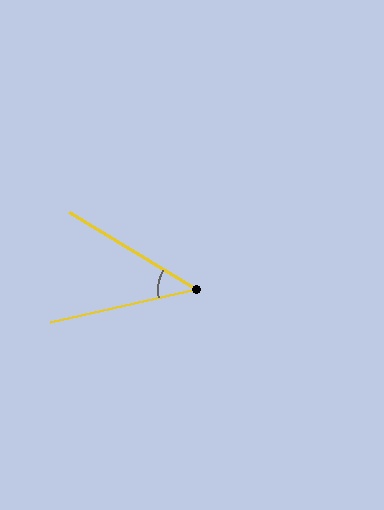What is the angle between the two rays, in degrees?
Approximately 44 degrees.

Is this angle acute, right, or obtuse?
It is acute.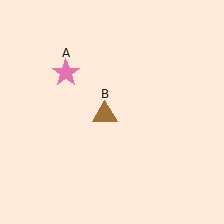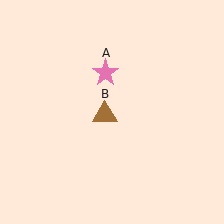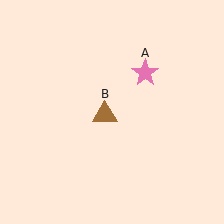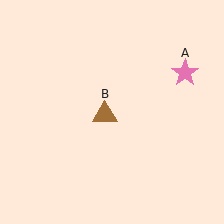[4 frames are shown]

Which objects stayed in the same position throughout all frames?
Brown triangle (object B) remained stationary.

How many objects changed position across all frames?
1 object changed position: pink star (object A).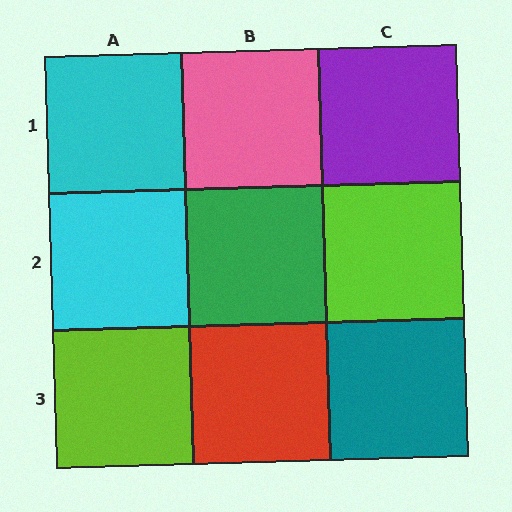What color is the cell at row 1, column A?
Cyan.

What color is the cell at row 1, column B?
Pink.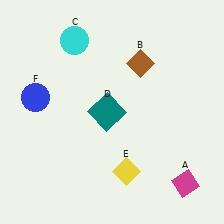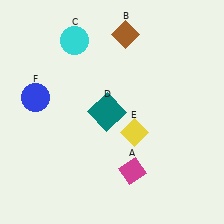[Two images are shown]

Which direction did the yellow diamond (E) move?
The yellow diamond (E) moved up.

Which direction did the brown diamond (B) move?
The brown diamond (B) moved up.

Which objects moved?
The objects that moved are: the magenta diamond (A), the brown diamond (B), the yellow diamond (E).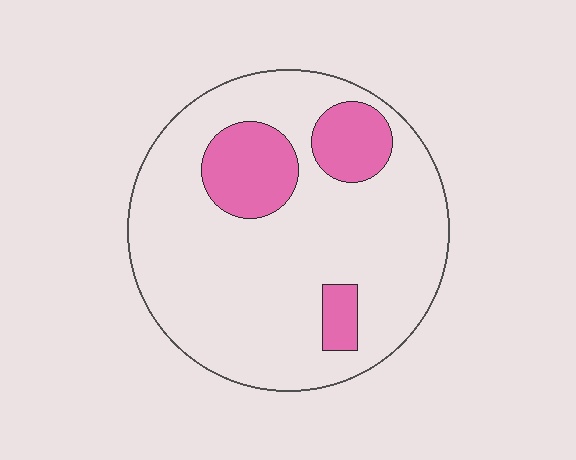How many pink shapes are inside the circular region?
3.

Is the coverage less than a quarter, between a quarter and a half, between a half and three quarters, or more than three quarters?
Less than a quarter.